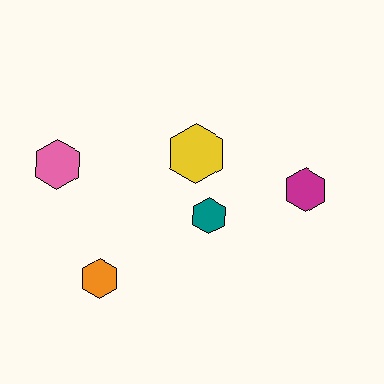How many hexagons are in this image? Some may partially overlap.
There are 5 hexagons.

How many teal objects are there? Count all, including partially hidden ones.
There is 1 teal object.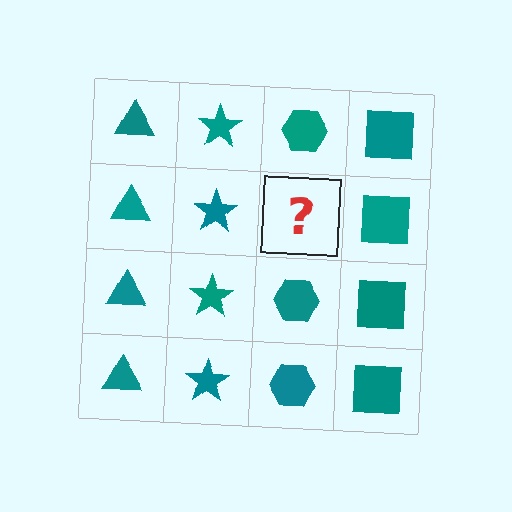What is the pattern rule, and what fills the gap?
The rule is that each column has a consistent shape. The gap should be filled with a teal hexagon.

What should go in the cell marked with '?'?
The missing cell should contain a teal hexagon.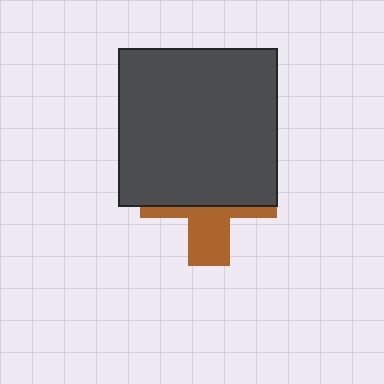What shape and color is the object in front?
The object in front is a dark gray square.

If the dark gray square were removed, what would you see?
You would see the complete brown cross.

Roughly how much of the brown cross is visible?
A small part of it is visible (roughly 35%).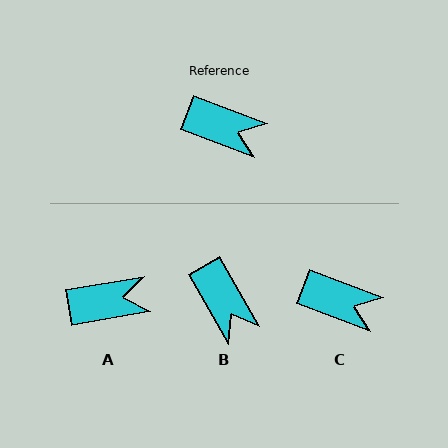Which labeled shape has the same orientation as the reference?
C.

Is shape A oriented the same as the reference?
No, it is off by about 30 degrees.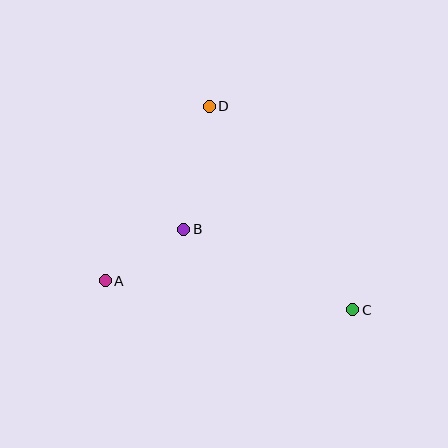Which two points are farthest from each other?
Points C and D are farthest from each other.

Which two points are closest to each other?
Points A and B are closest to each other.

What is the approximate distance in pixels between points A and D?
The distance between A and D is approximately 203 pixels.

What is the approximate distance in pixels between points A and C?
The distance between A and C is approximately 249 pixels.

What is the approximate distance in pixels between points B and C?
The distance between B and C is approximately 187 pixels.